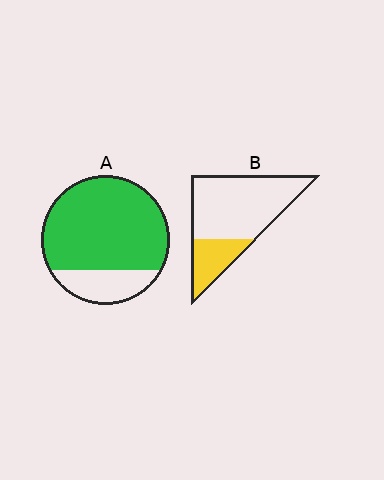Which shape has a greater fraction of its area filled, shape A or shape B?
Shape A.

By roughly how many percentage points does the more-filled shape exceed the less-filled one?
By roughly 50 percentage points (A over B).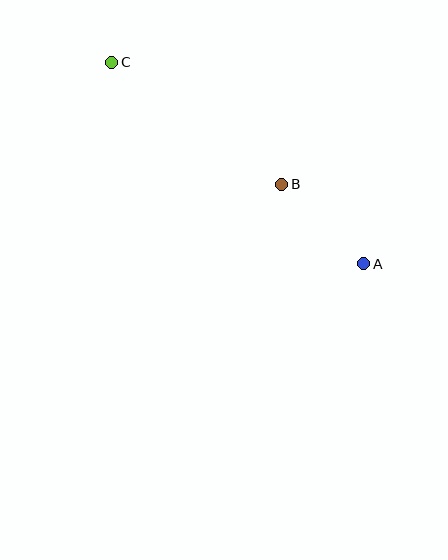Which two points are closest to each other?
Points A and B are closest to each other.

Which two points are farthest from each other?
Points A and C are farthest from each other.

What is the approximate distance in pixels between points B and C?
The distance between B and C is approximately 209 pixels.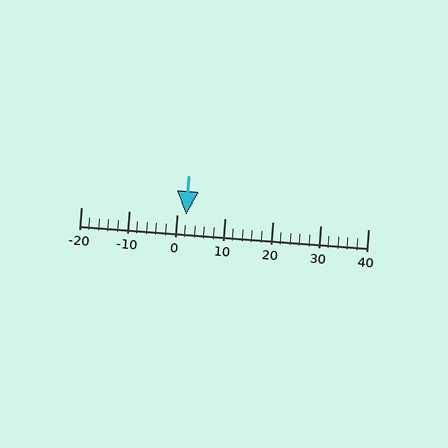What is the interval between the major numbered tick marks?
The major tick marks are spaced 10 units apart.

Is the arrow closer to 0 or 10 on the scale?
The arrow is closer to 0.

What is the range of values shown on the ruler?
The ruler shows values from -20 to 40.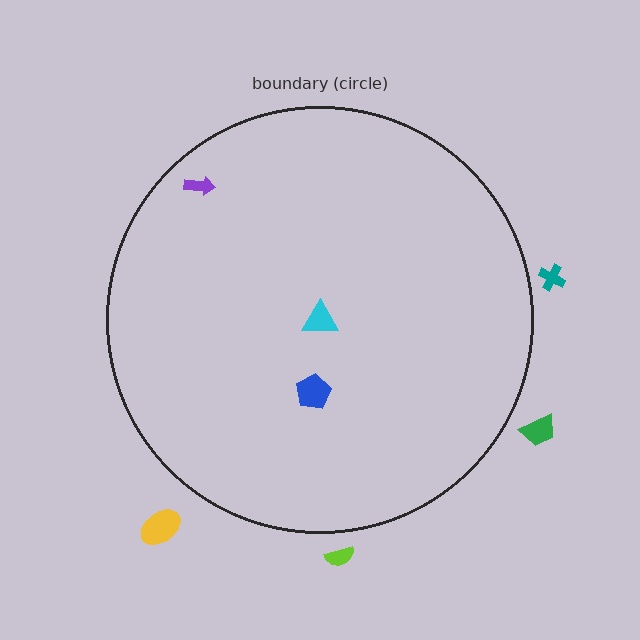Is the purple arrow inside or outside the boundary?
Inside.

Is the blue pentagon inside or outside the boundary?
Inside.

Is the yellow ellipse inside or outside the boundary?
Outside.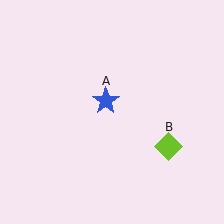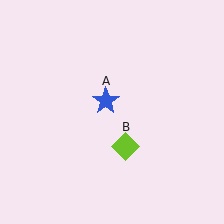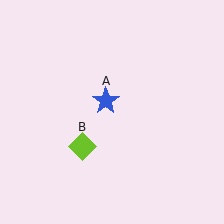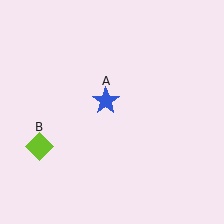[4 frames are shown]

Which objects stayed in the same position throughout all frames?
Blue star (object A) remained stationary.